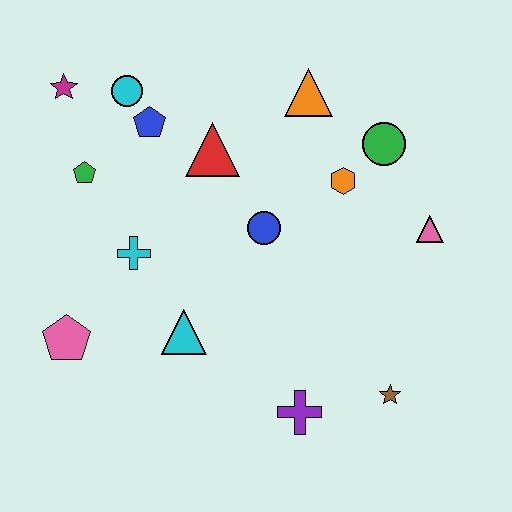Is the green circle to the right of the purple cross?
Yes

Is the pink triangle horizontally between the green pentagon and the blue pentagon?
No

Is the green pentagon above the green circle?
No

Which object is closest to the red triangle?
The blue pentagon is closest to the red triangle.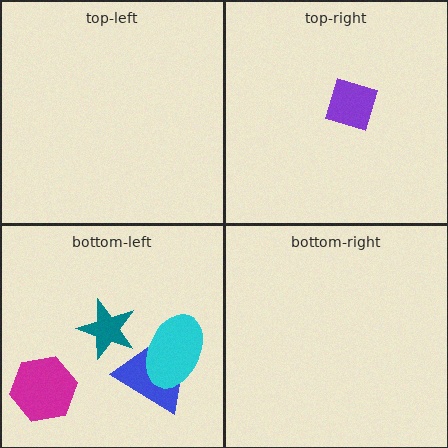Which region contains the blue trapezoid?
The bottom-left region.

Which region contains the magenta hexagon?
The bottom-left region.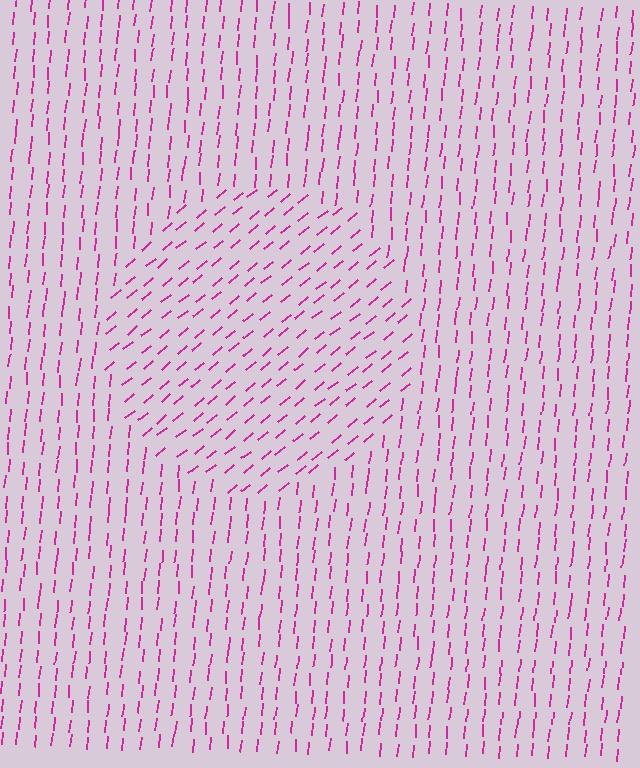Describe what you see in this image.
The image is filled with small magenta line segments. A circle region in the image has lines oriented differently from the surrounding lines, creating a visible texture boundary.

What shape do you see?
I see a circle.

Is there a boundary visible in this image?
Yes, there is a texture boundary formed by a change in line orientation.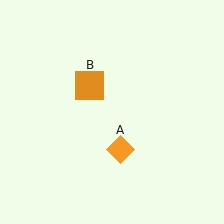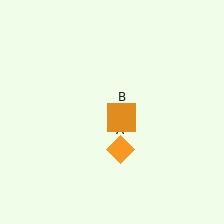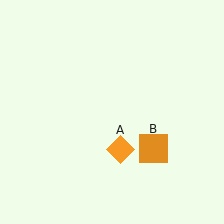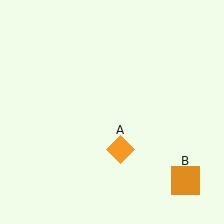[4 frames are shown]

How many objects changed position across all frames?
1 object changed position: orange square (object B).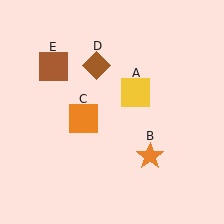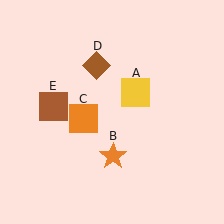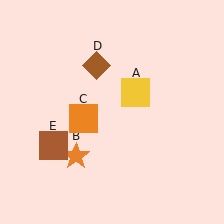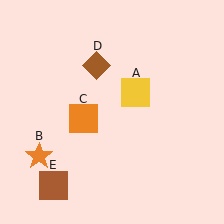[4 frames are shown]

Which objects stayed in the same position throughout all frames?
Yellow square (object A) and orange square (object C) and brown diamond (object D) remained stationary.